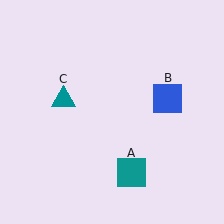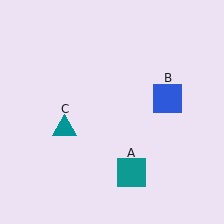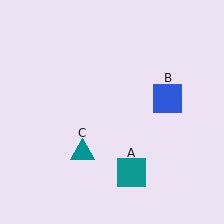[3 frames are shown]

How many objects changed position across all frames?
1 object changed position: teal triangle (object C).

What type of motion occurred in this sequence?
The teal triangle (object C) rotated counterclockwise around the center of the scene.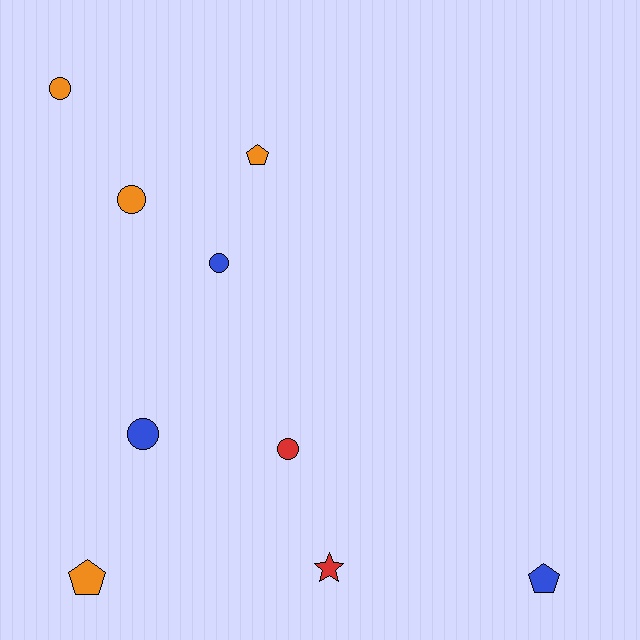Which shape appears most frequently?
Circle, with 5 objects.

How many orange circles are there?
There are 2 orange circles.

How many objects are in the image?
There are 9 objects.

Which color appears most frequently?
Orange, with 4 objects.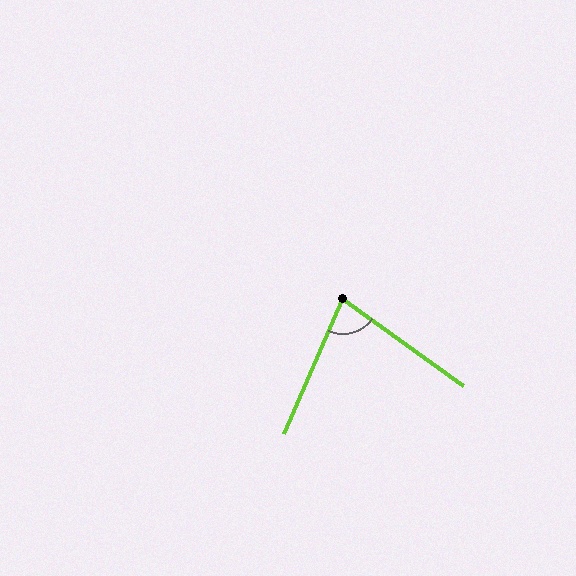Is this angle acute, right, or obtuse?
It is acute.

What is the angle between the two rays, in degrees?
Approximately 78 degrees.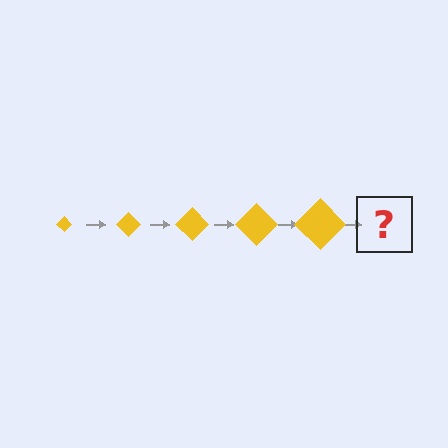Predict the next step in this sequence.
The next step is a yellow diamond, larger than the previous one.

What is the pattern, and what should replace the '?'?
The pattern is that the diamond gets progressively larger each step. The '?' should be a yellow diamond, larger than the previous one.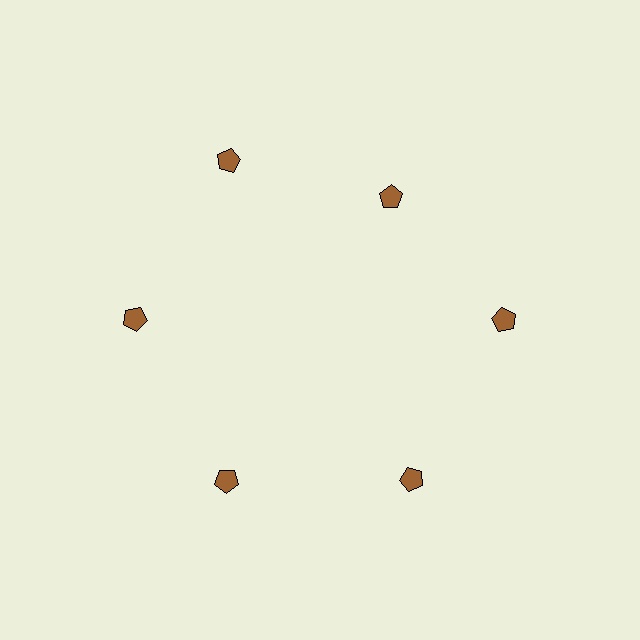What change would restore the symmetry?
The symmetry would be restored by moving it outward, back onto the ring so that all 6 pentagons sit at equal angles and equal distance from the center.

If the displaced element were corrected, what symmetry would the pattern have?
It would have 6-fold rotational symmetry — the pattern would map onto itself every 60 degrees.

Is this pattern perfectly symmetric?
No. The 6 brown pentagons are arranged in a ring, but one element near the 1 o'clock position is pulled inward toward the center, breaking the 6-fold rotational symmetry.